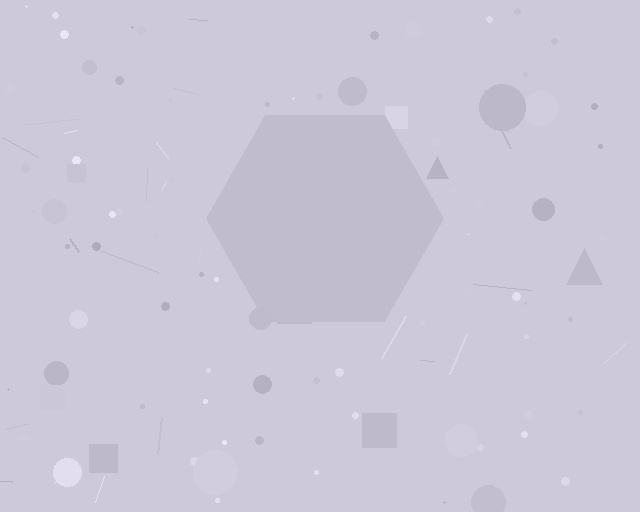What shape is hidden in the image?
A hexagon is hidden in the image.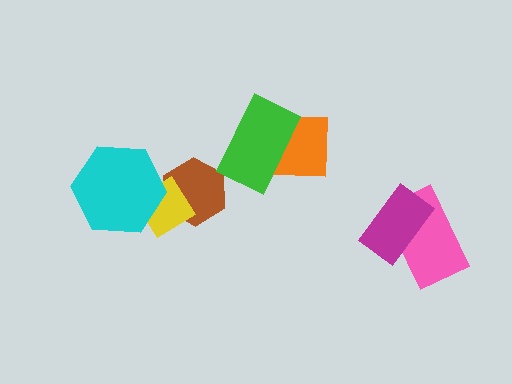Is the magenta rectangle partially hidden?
No, no other shape covers it.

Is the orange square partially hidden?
Yes, it is partially covered by another shape.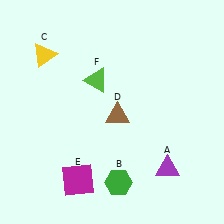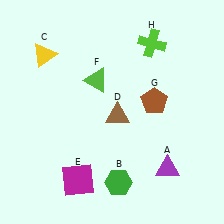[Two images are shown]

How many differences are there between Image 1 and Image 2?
There are 2 differences between the two images.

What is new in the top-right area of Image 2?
A lime cross (H) was added in the top-right area of Image 2.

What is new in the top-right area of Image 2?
A brown pentagon (G) was added in the top-right area of Image 2.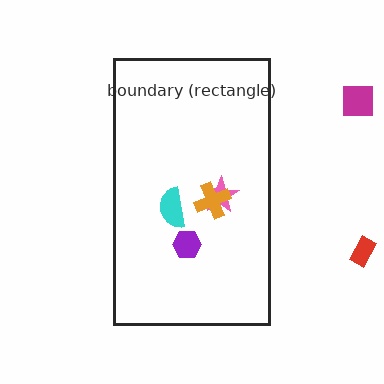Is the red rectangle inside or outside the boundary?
Outside.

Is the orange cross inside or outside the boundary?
Inside.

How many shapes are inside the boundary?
4 inside, 2 outside.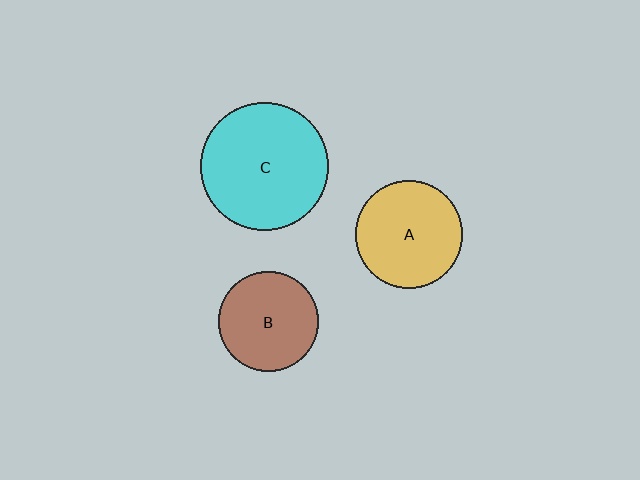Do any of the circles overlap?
No, none of the circles overlap.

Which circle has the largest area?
Circle C (cyan).